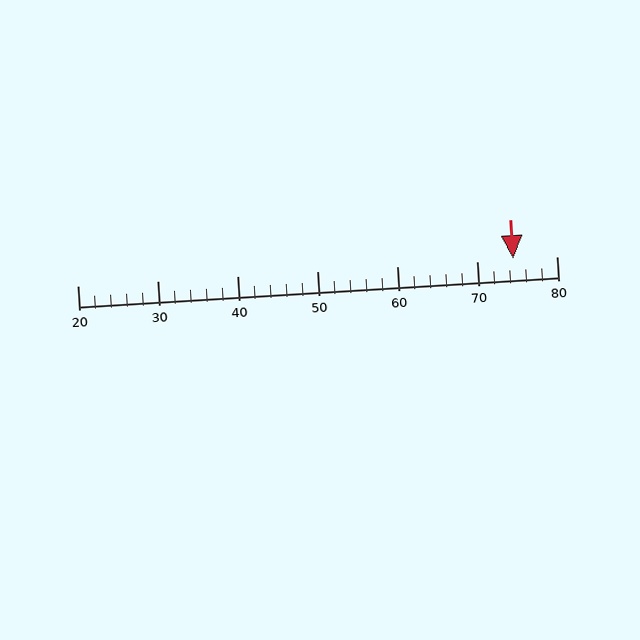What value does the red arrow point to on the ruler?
The red arrow points to approximately 75.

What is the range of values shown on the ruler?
The ruler shows values from 20 to 80.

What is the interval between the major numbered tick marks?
The major tick marks are spaced 10 units apart.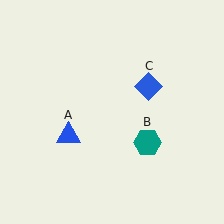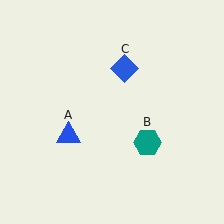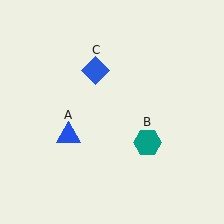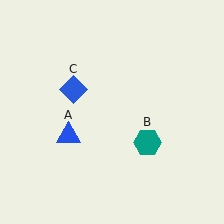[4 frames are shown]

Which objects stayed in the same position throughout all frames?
Blue triangle (object A) and teal hexagon (object B) remained stationary.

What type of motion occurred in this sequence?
The blue diamond (object C) rotated counterclockwise around the center of the scene.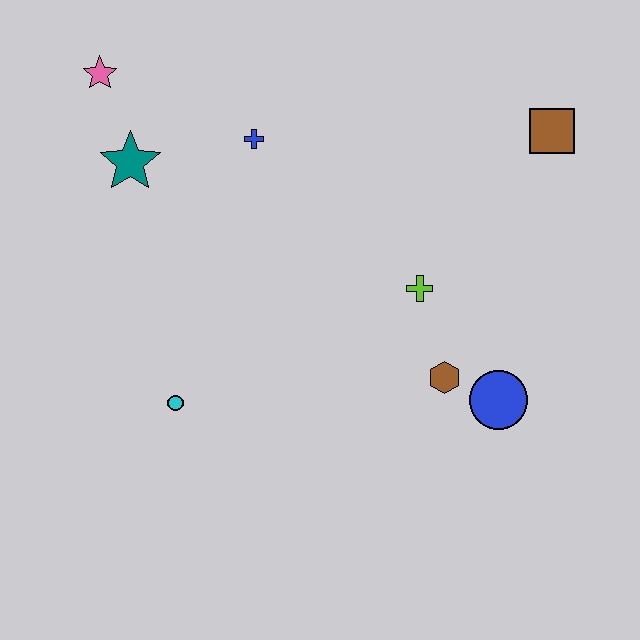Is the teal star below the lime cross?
No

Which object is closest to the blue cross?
The teal star is closest to the blue cross.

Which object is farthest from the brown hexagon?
The pink star is farthest from the brown hexagon.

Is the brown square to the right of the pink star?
Yes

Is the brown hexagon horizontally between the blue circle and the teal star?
Yes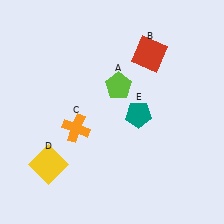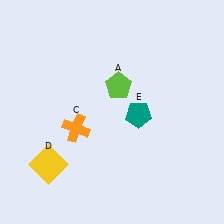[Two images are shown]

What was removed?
The red square (B) was removed in Image 2.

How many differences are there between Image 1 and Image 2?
There is 1 difference between the two images.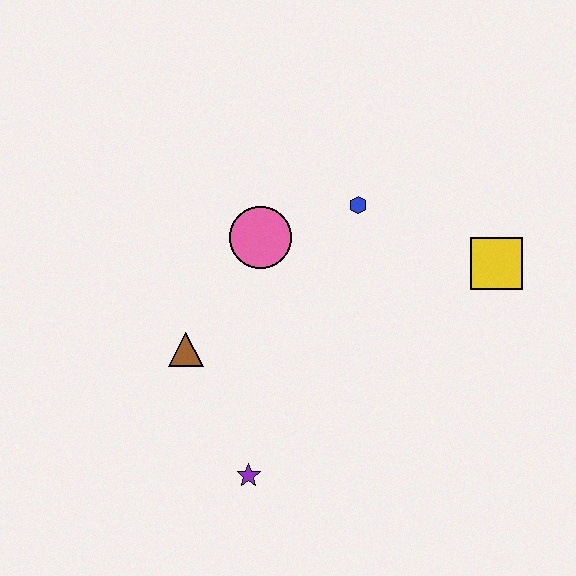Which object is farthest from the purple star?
The yellow square is farthest from the purple star.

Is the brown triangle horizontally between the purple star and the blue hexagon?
No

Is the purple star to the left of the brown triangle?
No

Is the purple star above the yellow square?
No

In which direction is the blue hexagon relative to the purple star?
The blue hexagon is above the purple star.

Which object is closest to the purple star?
The brown triangle is closest to the purple star.